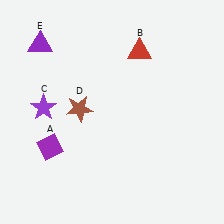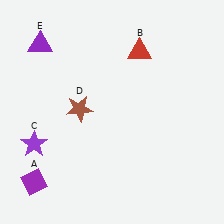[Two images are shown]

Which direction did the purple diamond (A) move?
The purple diamond (A) moved down.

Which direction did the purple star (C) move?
The purple star (C) moved down.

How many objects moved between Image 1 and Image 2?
2 objects moved between the two images.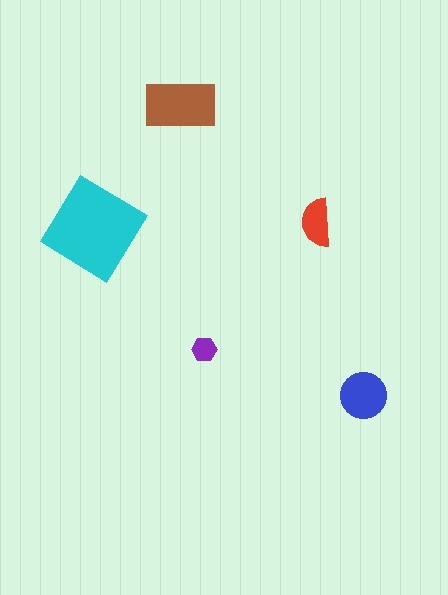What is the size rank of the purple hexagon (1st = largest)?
5th.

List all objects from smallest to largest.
The purple hexagon, the red semicircle, the blue circle, the brown rectangle, the cyan diamond.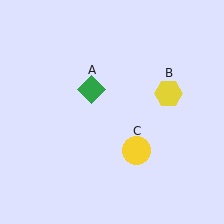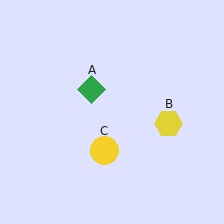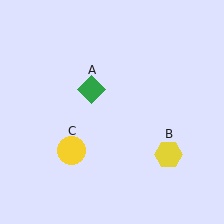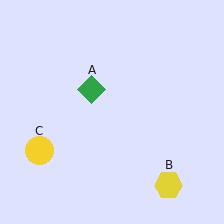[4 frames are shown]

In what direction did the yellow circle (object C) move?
The yellow circle (object C) moved left.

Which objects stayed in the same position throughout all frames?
Green diamond (object A) remained stationary.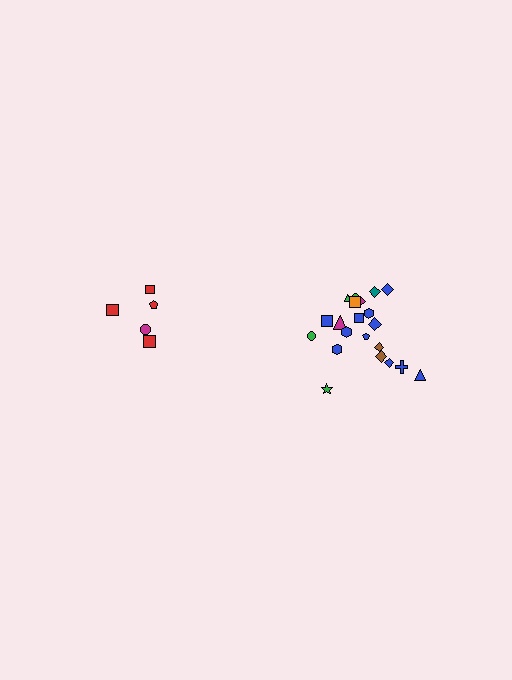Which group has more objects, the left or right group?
The right group.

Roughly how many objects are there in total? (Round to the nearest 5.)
Roughly 30 objects in total.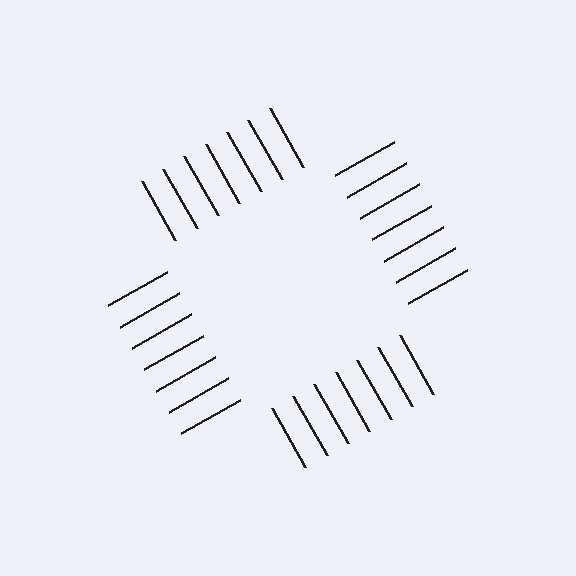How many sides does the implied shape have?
4 sides — the line-ends trace a square.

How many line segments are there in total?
28 — 7 along each of the 4 edges.